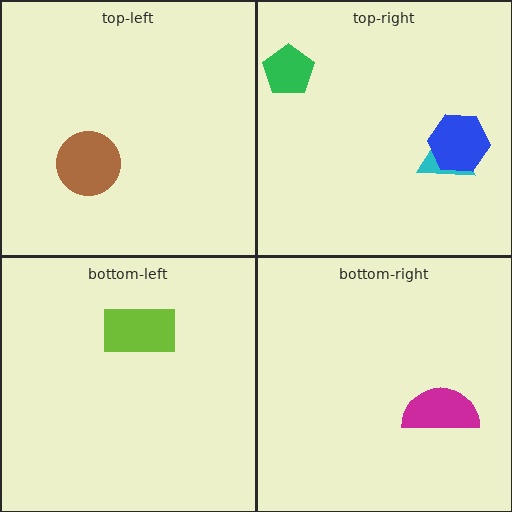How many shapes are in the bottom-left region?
1.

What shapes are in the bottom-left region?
The lime rectangle.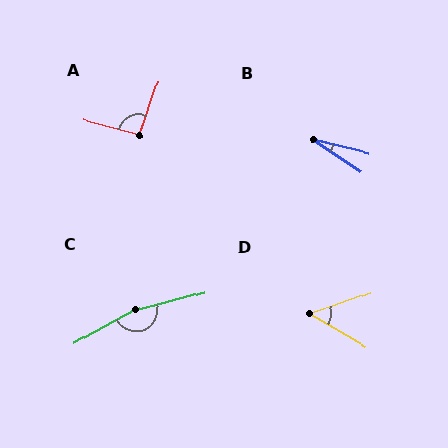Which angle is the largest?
C, at approximately 166 degrees.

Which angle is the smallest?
B, at approximately 20 degrees.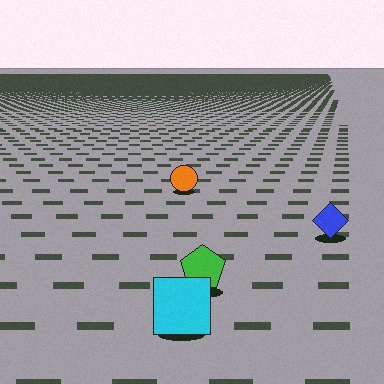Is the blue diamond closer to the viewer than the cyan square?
No. The cyan square is closer — you can tell from the texture gradient: the ground texture is coarser near it.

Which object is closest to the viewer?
The cyan square is closest. The texture marks near it are larger and more spread out.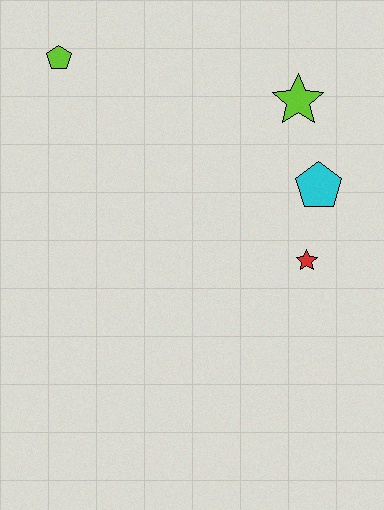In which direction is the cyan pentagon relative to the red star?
The cyan pentagon is above the red star.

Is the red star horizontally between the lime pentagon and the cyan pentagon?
Yes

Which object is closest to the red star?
The cyan pentagon is closest to the red star.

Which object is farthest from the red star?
The lime pentagon is farthest from the red star.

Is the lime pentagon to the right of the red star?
No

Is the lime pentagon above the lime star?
Yes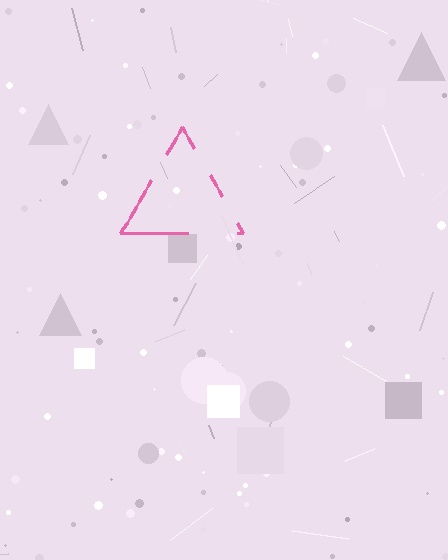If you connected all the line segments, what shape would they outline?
They would outline a triangle.